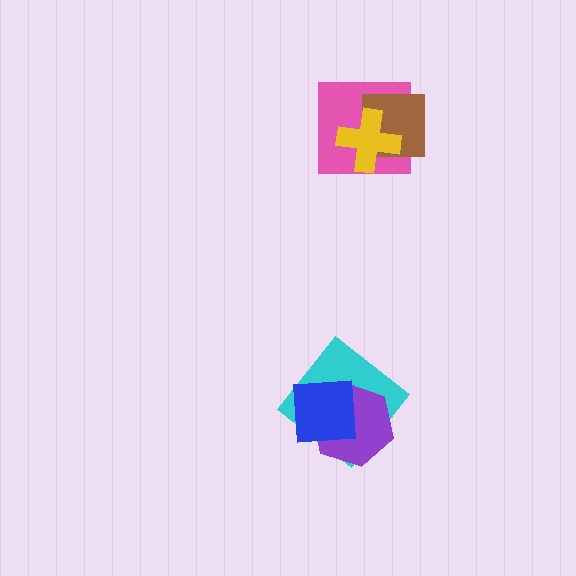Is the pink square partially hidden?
Yes, it is partially covered by another shape.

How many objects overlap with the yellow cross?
2 objects overlap with the yellow cross.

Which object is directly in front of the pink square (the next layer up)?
The brown square is directly in front of the pink square.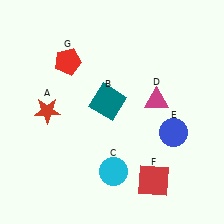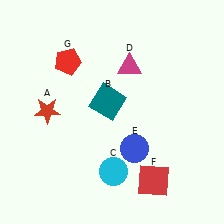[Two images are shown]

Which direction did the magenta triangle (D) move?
The magenta triangle (D) moved up.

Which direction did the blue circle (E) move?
The blue circle (E) moved left.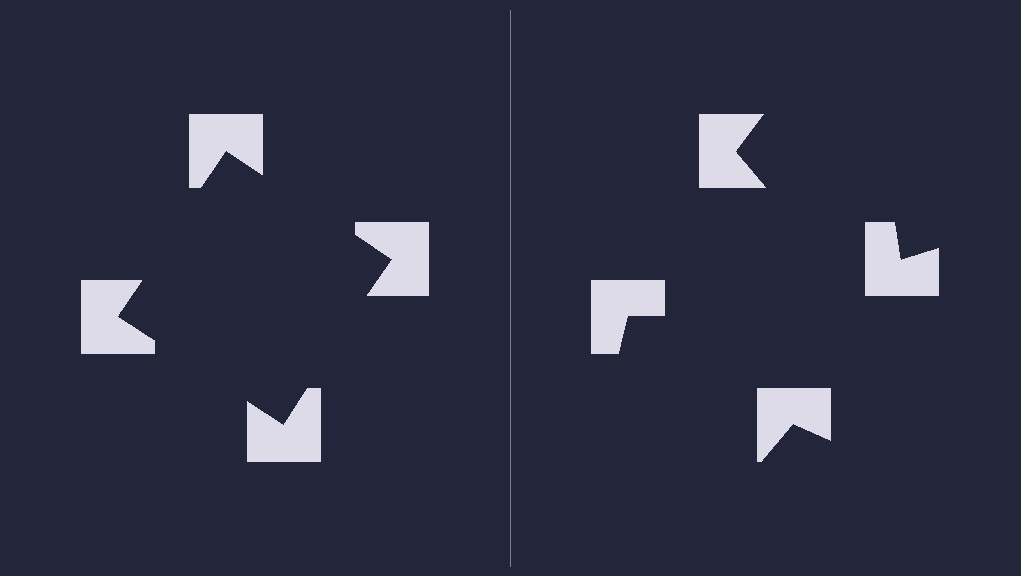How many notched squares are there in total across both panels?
8 — 4 on each side.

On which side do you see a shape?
An illusory square appears on the left side. On the right side the wedge cuts are rotated, so no coherent shape forms.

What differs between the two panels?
The notched squares are positioned identically on both sides; only the wedge orientations differ. On the left they align to a square; on the right they are misaligned.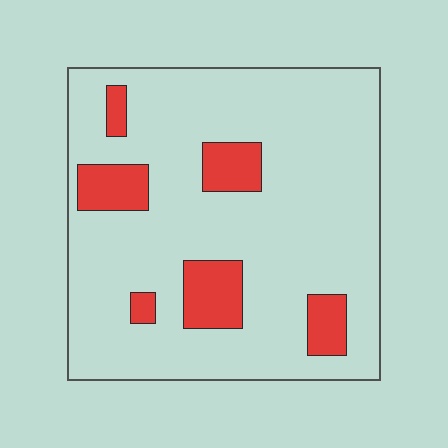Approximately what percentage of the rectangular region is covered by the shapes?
Approximately 15%.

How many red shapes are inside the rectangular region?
6.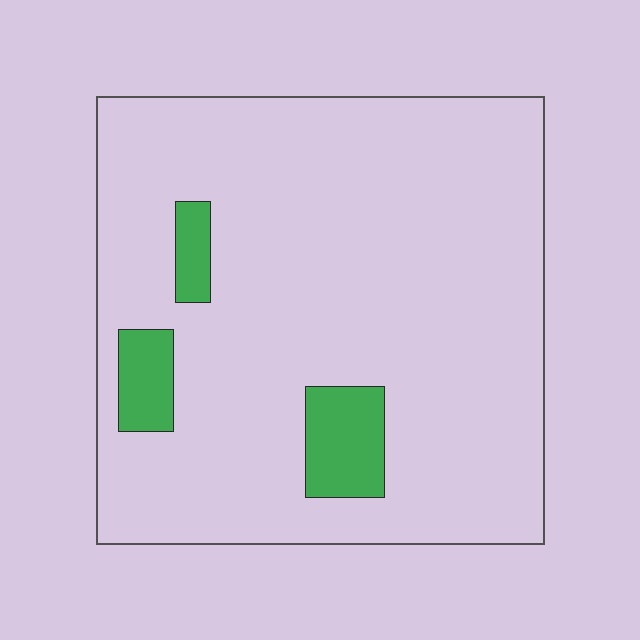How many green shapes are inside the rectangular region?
3.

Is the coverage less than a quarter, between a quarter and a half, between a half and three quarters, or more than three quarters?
Less than a quarter.